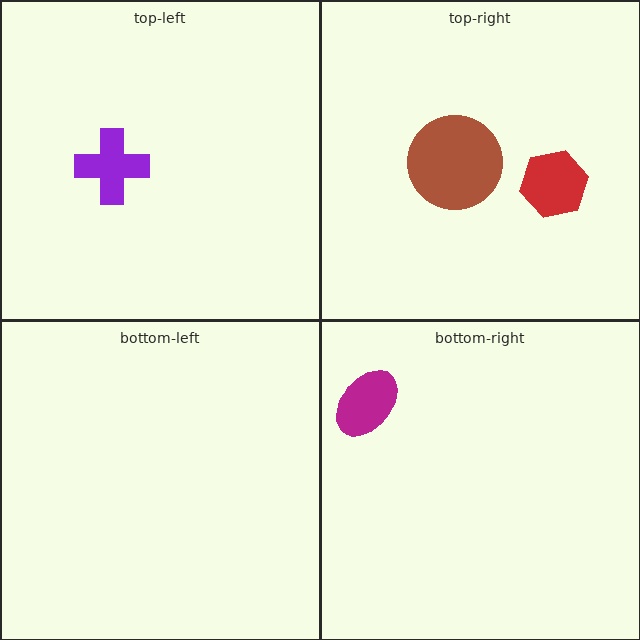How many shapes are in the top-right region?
2.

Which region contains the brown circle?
The top-right region.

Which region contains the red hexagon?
The top-right region.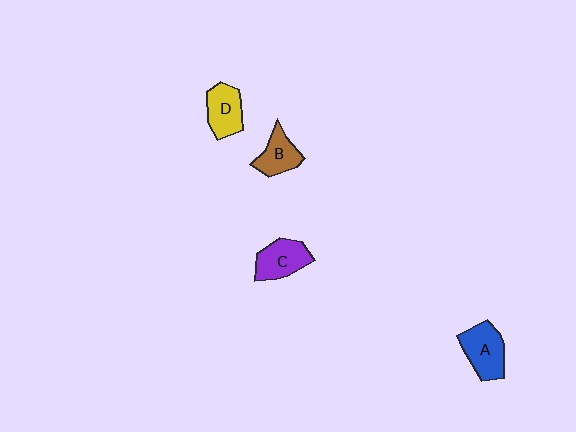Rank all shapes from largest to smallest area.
From largest to smallest: A (blue), C (purple), D (yellow), B (brown).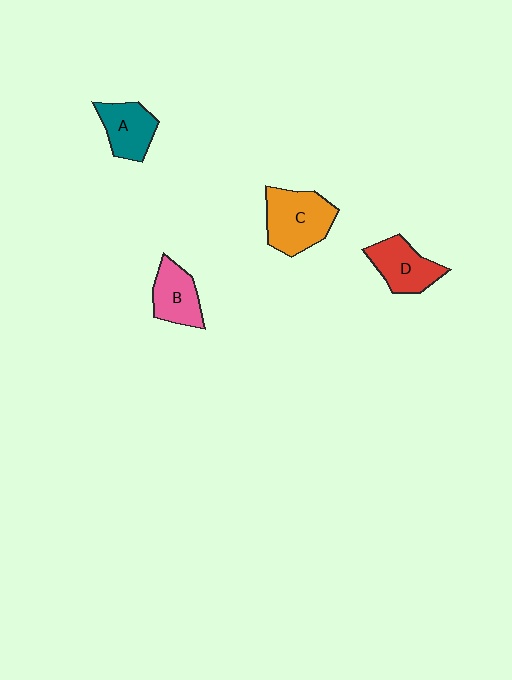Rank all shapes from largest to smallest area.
From largest to smallest: C (orange), D (red), A (teal), B (pink).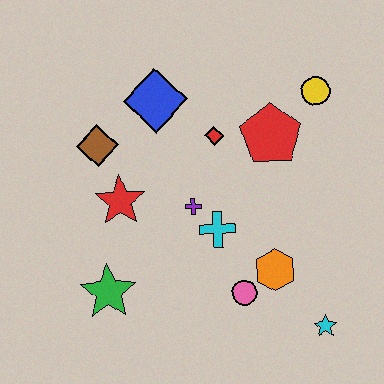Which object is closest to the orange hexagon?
The pink circle is closest to the orange hexagon.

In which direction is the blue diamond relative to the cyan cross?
The blue diamond is above the cyan cross.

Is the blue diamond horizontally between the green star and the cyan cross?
Yes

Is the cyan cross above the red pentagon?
No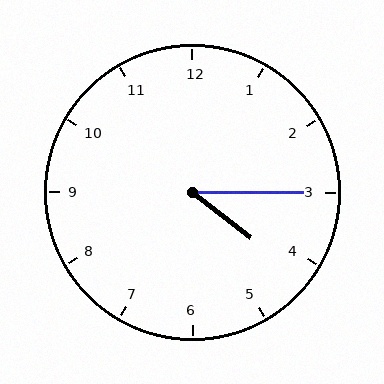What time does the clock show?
4:15.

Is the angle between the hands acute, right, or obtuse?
It is acute.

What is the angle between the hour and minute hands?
Approximately 38 degrees.